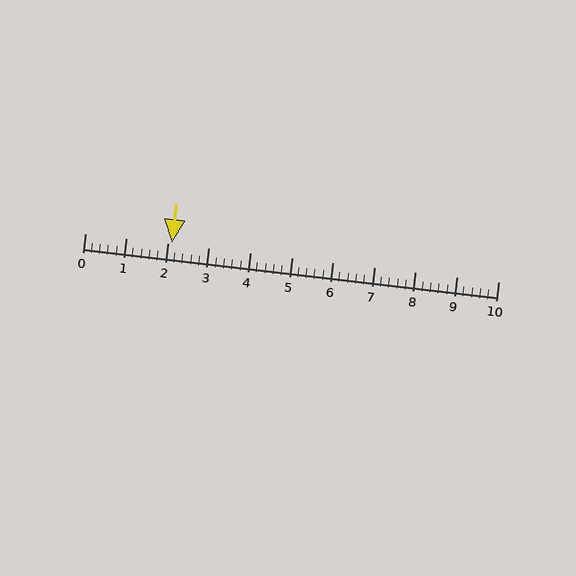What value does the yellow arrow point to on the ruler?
The yellow arrow points to approximately 2.1.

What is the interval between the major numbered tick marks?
The major tick marks are spaced 1 units apart.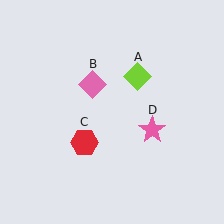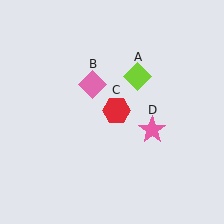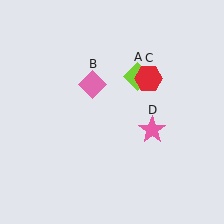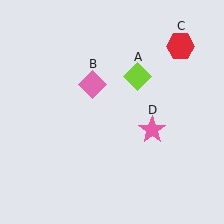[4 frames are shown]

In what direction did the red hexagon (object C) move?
The red hexagon (object C) moved up and to the right.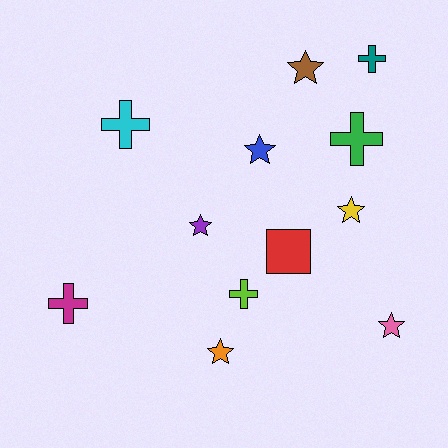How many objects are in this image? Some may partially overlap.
There are 12 objects.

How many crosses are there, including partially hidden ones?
There are 5 crosses.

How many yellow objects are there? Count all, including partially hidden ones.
There is 1 yellow object.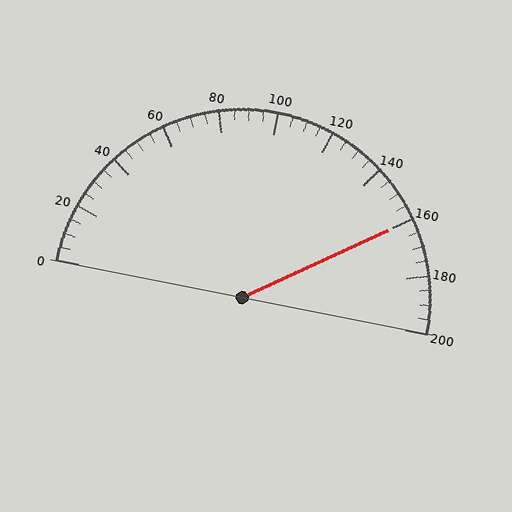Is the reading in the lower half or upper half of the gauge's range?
The reading is in the upper half of the range (0 to 200).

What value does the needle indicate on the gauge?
The needle indicates approximately 160.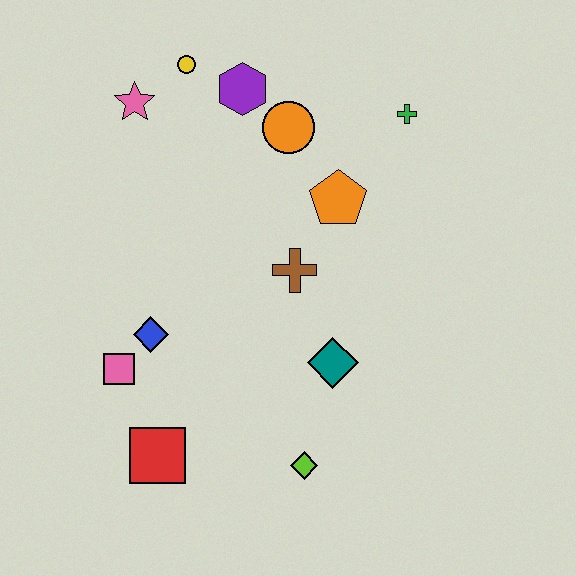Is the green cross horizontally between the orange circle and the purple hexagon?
No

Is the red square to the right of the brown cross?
No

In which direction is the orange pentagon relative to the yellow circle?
The orange pentagon is to the right of the yellow circle.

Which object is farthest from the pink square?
The green cross is farthest from the pink square.